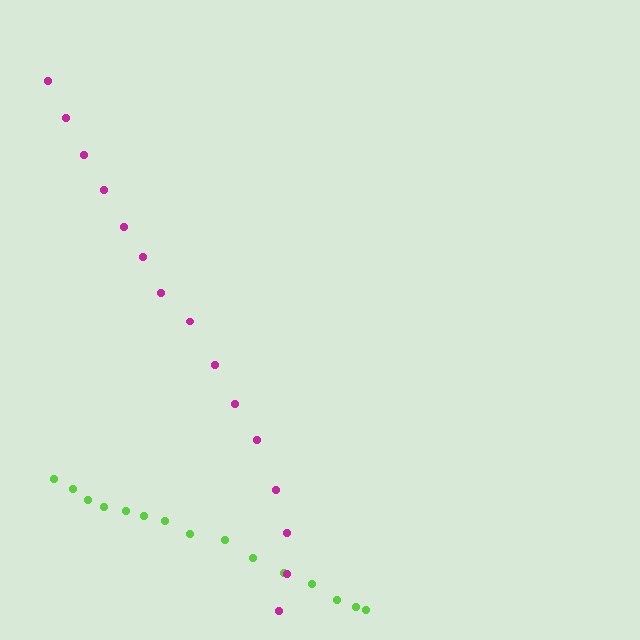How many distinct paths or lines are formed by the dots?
There are 2 distinct paths.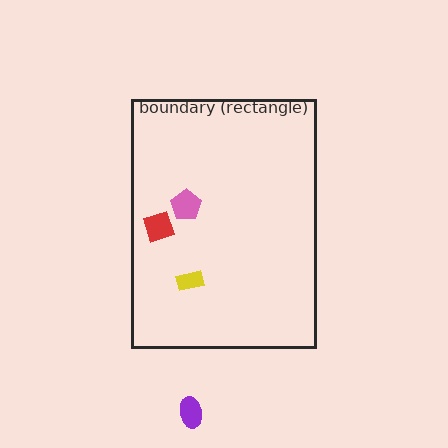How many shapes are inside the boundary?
3 inside, 1 outside.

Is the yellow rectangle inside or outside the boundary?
Inside.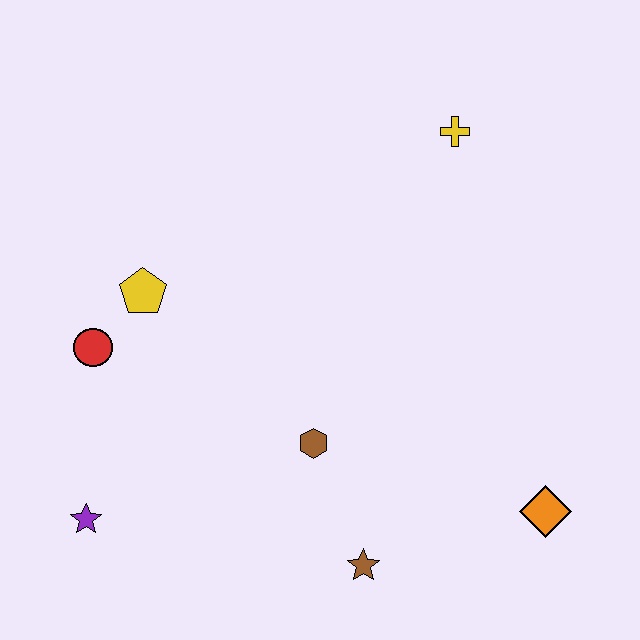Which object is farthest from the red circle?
The orange diamond is farthest from the red circle.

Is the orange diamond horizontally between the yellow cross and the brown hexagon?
No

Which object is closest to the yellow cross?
The brown hexagon is closest to the yellow cross.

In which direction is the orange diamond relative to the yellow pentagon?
The orange diamond is to the right of the yellow pentagon.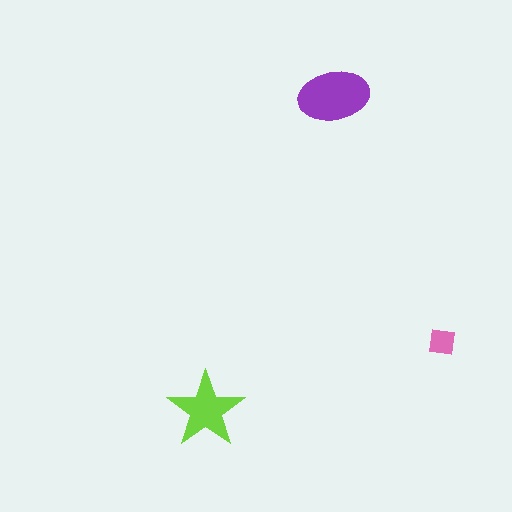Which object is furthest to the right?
The pink square is rightmost.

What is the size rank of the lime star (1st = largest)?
2nd.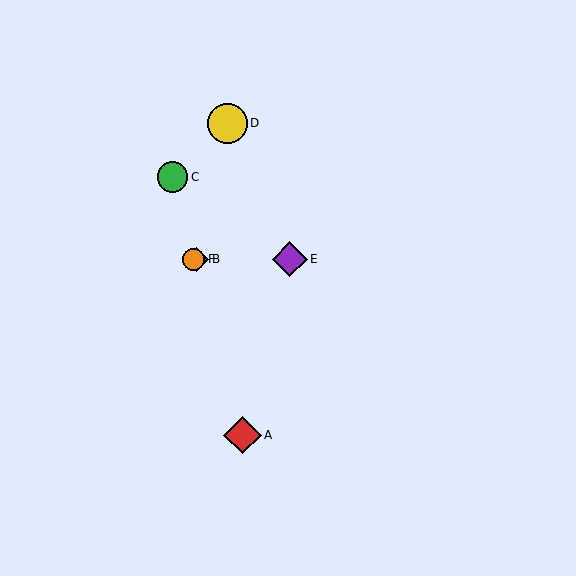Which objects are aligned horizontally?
Objects B, E, F are aligned horizontally.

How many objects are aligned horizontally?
3 objects (B, E, F) are aligned horizontally.